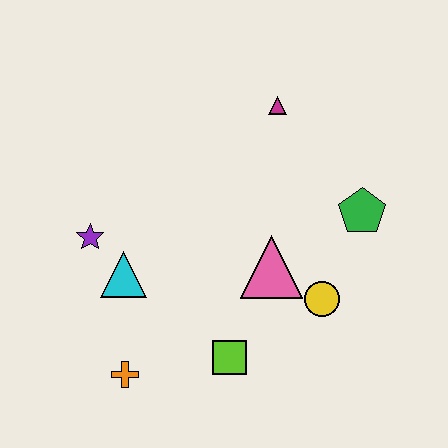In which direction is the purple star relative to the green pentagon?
The purple star is to the left of the green pentagon.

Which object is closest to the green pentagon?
The yellow circle is closest to the green pentagon.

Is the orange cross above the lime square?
No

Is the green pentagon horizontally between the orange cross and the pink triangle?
No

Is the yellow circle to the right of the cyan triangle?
Yes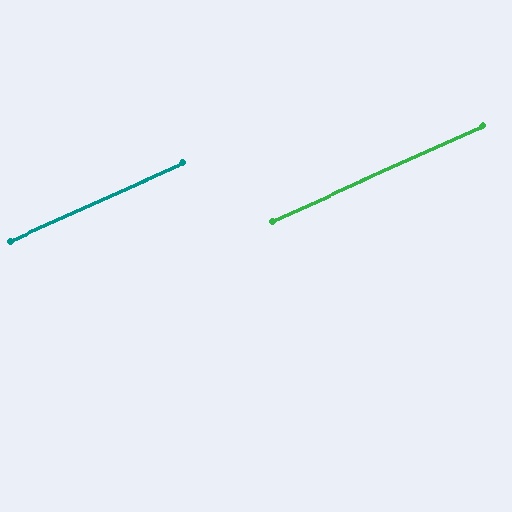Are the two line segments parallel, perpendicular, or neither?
Parallel — their directions differ by only 0.0°.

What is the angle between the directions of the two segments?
Approximately 0 degrees.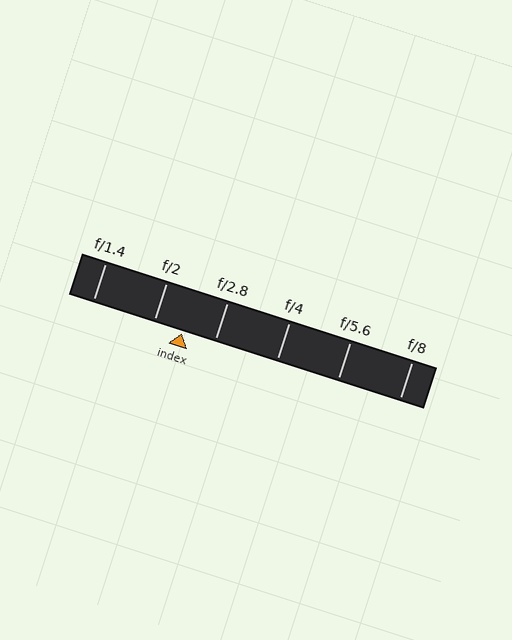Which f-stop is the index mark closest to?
The index mark is closest to f/2.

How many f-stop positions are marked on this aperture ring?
There are 6 f-stop positions marked.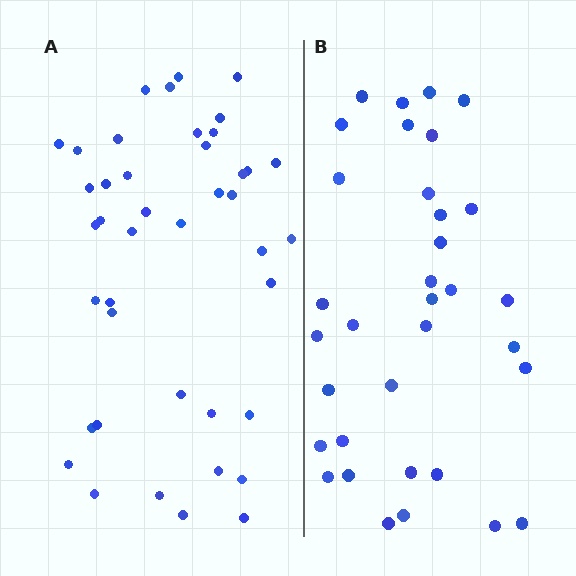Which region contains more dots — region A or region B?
Region A (the left region) has more dots.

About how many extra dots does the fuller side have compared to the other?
Region A has roughly 8 or so more dots than region B.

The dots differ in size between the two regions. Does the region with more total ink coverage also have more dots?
No. Region B has more total ink coverage because its dots are larger, but region A actually contains more individual dots. Total area can be misleading — the number of items is what matters here.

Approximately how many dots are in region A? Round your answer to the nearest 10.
About 40 dots. (The exact count is 42, which rounds to 40.)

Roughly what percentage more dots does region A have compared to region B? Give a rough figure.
About 25% more.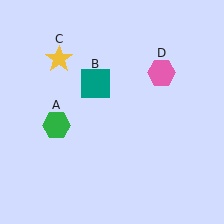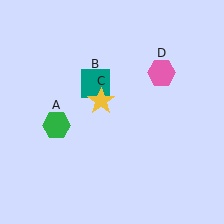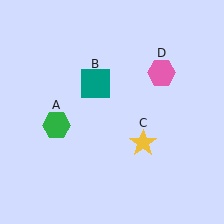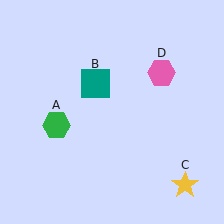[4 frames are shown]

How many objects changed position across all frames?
1 object changed position: yellow star (object C).